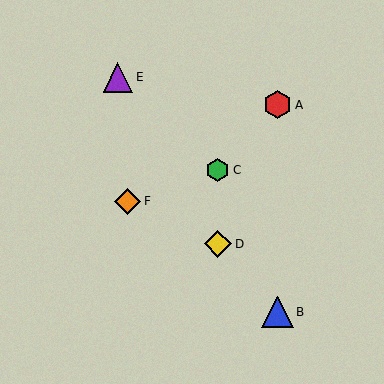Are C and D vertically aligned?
Yes, both are at x≈218.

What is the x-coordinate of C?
Object C is at x≈218.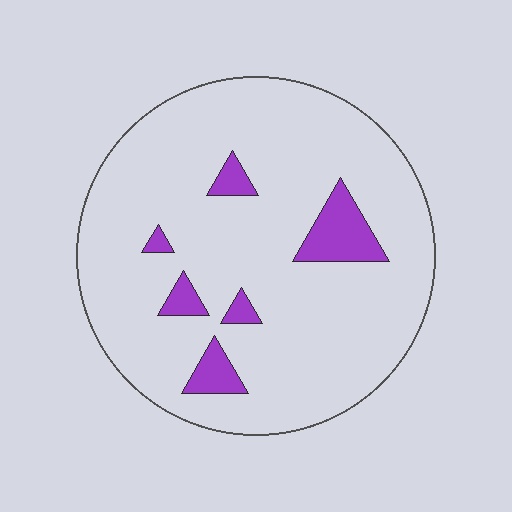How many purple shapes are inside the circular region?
6.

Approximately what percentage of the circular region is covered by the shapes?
Approximately 10%.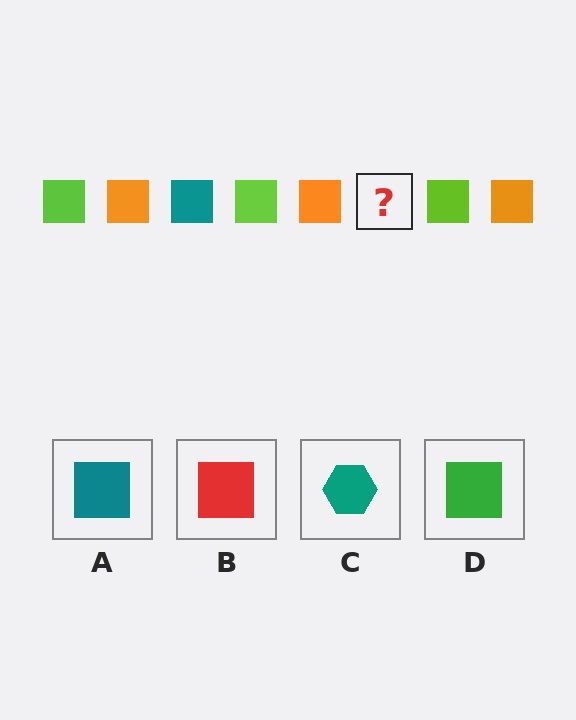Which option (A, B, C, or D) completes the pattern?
A.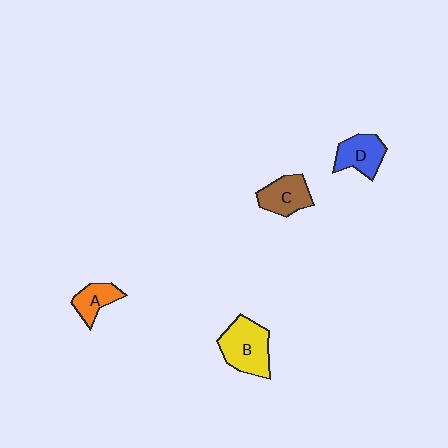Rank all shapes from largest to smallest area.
From largest to smallest: B (yellow), C (brown), D (blue), A (orange).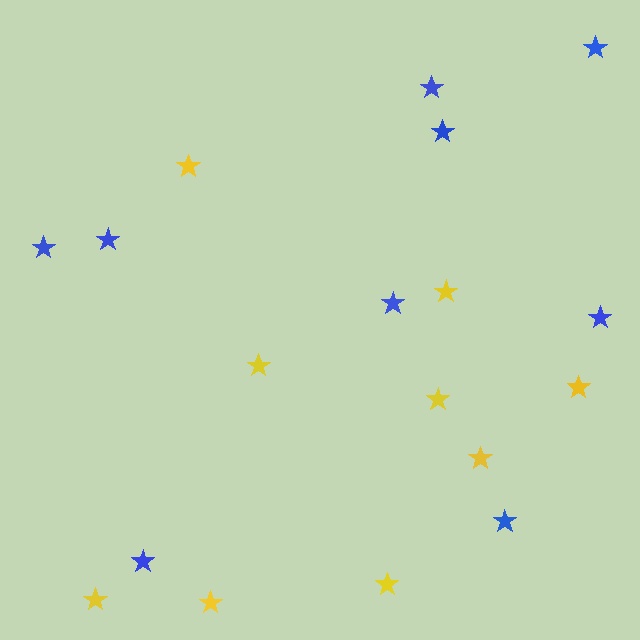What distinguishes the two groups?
There are 2 groups: one group of blue stars (9) and one group of yellow stars (9).